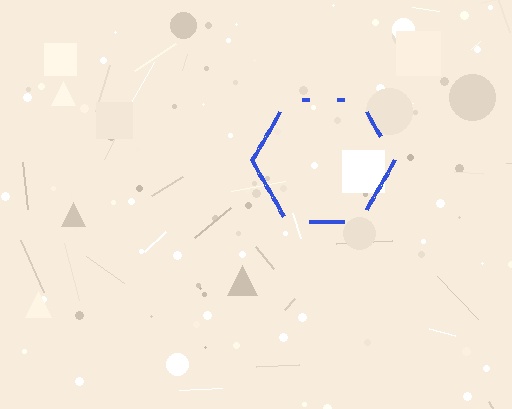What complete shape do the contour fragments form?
The contour fragments form a hexagon.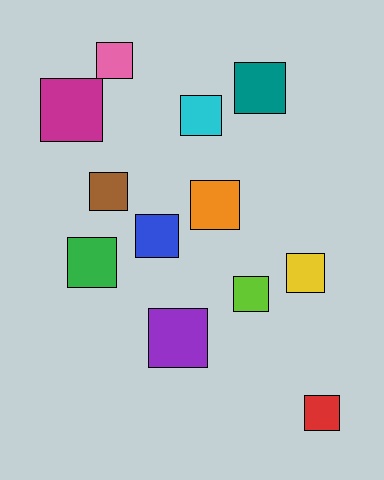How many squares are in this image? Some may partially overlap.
There are 12 squares.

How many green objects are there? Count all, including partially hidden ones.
There is 1 green object.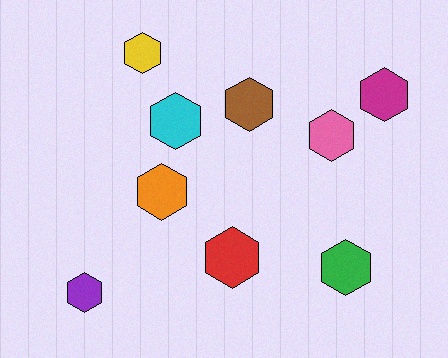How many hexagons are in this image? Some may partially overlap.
There are 9 hexagons.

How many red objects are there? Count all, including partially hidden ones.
There is 1 red object.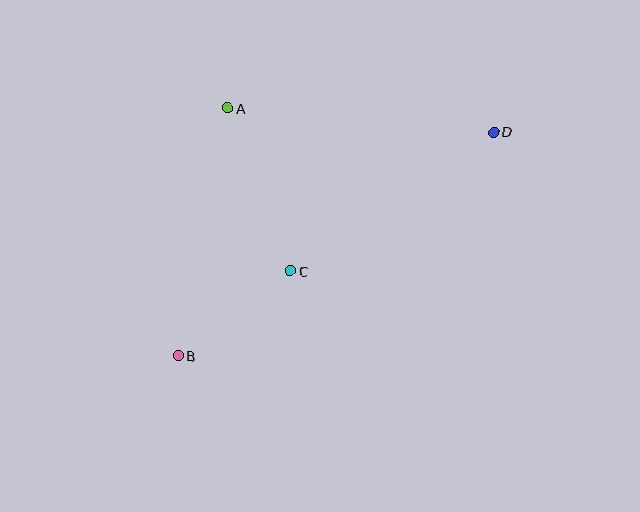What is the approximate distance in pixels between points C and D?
The distance between C and D is approximately 246 pixels.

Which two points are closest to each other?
Points B and C are closest to each other.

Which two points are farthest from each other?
Points B and D are farthest from each other.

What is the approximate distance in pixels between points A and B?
The distance between A and B is approximately 253 pixels.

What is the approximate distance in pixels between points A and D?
The distance between A and D is approximately 267 pixels.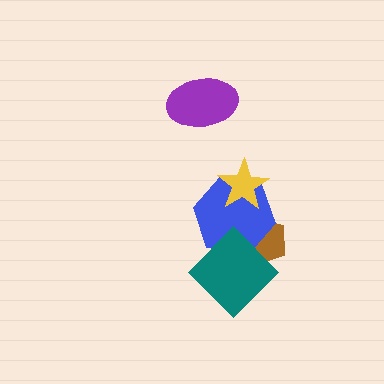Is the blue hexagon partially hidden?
Yes, it is partially covered by another shape.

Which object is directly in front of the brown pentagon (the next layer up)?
The blue hexagon is directly in front of the brown pentagon.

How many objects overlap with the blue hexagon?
3 objects overlap with the blue hexagon.